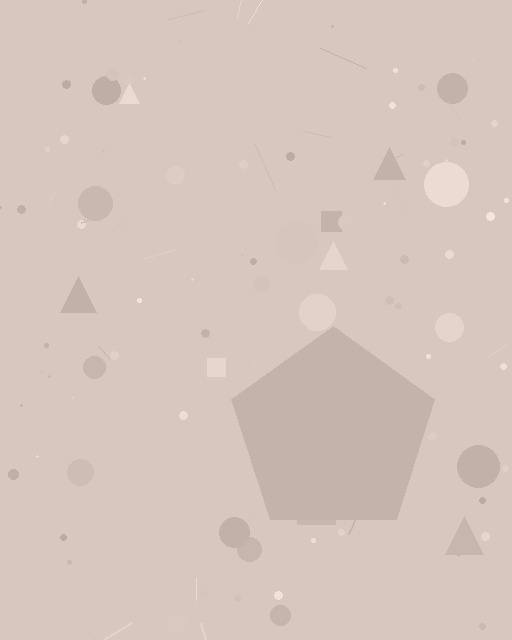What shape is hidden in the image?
A pentagon is hidden in the image.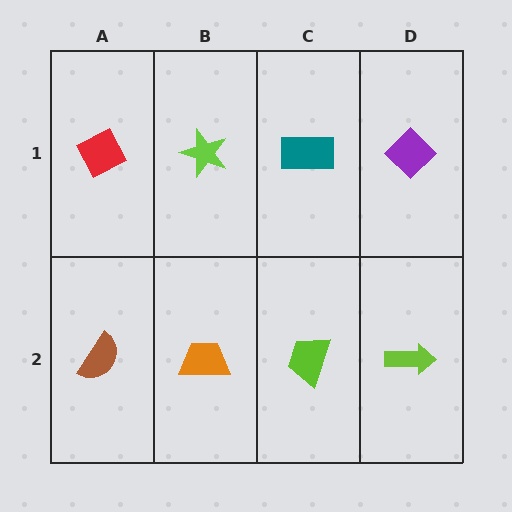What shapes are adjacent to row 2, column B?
A lime star (row 1, column B), a brown semicircle (row 2, column A), a lime trapezoid (row 2, column C).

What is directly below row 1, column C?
A lime trapezoid.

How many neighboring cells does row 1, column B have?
3.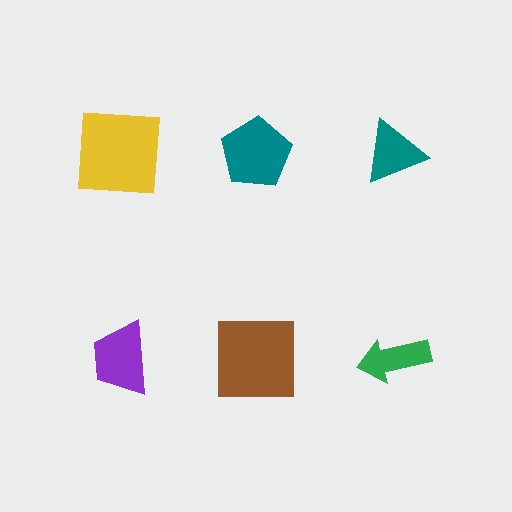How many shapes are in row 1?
3 shapes.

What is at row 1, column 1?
A yellow square.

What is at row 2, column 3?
A green arrow.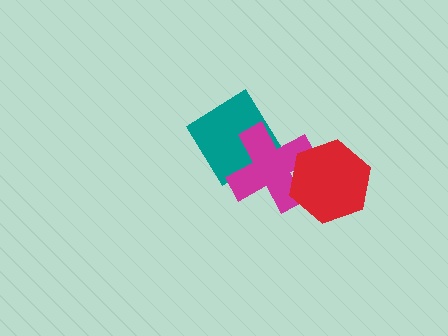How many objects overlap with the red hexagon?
1 object overlaps with the red hexagon.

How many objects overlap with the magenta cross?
2 objects overlap with the magenta cross.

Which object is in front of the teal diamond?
The magenta cross is in front of the teal diamond.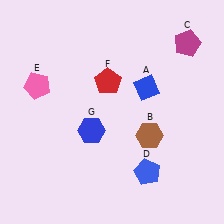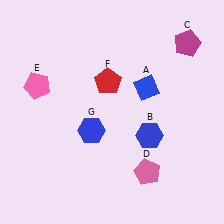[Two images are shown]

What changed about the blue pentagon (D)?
In Image 1, D is blue. In Image 2, it changed to pink.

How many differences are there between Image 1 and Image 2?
There are 2 differences between the two images.